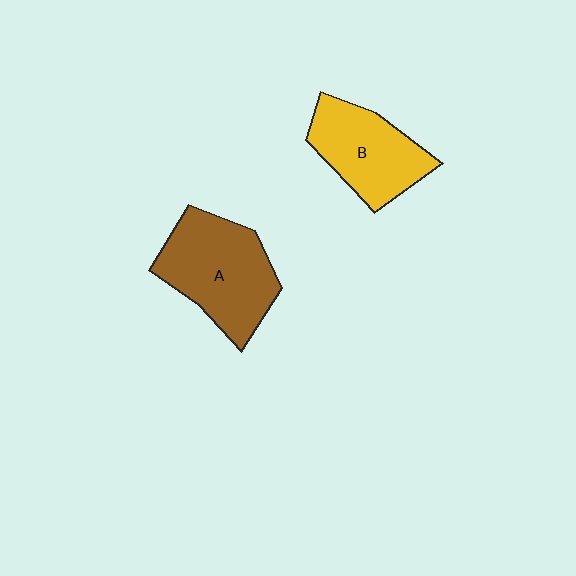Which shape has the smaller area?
Shape B (yellow).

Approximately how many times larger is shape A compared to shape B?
Approximately 1.3 times.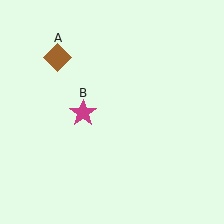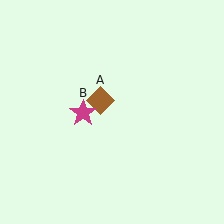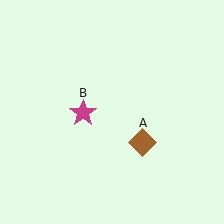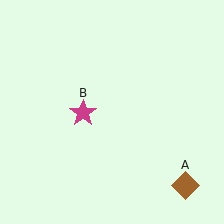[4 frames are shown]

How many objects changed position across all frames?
1 object changed position: brown diamond (object A).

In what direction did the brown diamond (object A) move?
The brown diamond (object A) moved down and to the right.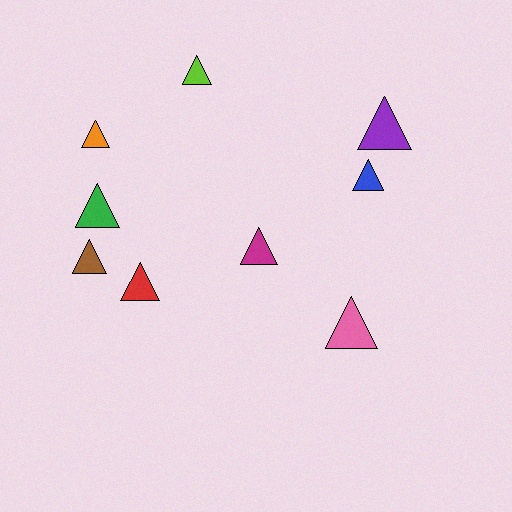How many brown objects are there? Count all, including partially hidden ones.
There is 1 brown object.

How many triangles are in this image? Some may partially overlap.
There are 9 triangles.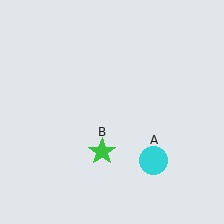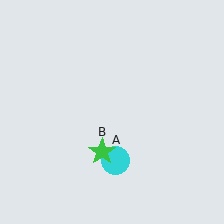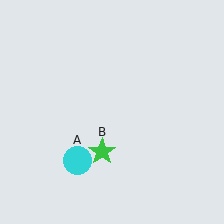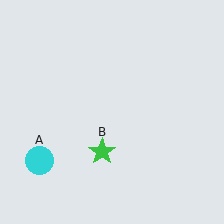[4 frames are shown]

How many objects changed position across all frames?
1 object changed position: cyan circle (object A).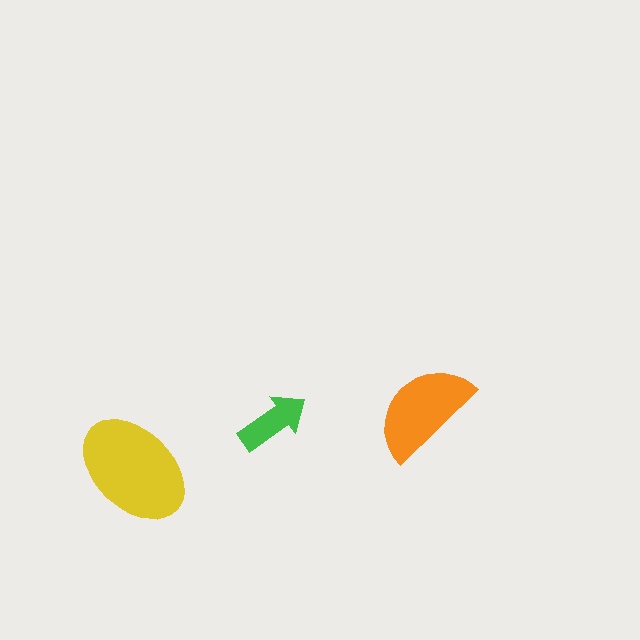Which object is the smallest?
The green arrow.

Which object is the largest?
The yellow ellipse.